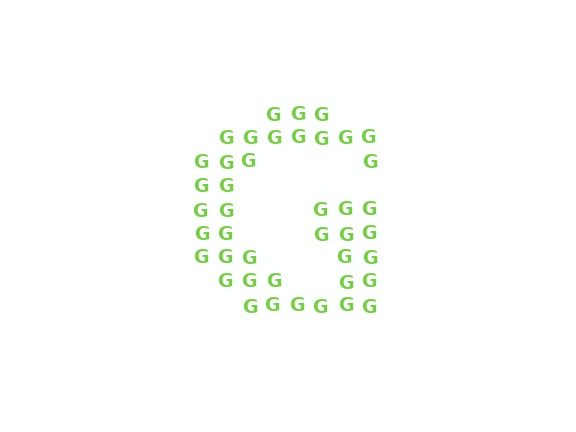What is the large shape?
The large shape is the letter G.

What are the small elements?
The small elements are letter G's.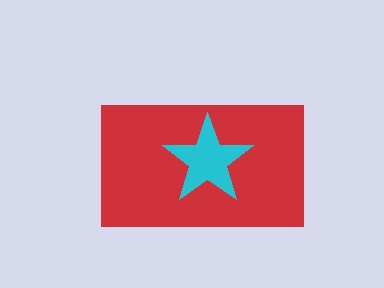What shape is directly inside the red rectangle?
The cyan star.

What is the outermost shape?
The red rectangle.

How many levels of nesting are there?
2.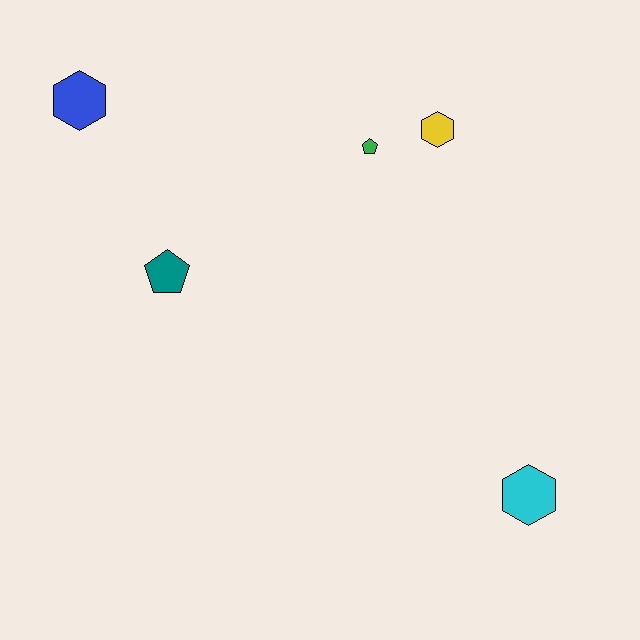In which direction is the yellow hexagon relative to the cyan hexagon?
The yellow hexagon is above the cyan hexagon.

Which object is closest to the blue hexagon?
The teal pentagon is closest to the blue hexagon.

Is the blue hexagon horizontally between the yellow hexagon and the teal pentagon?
No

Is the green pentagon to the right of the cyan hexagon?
No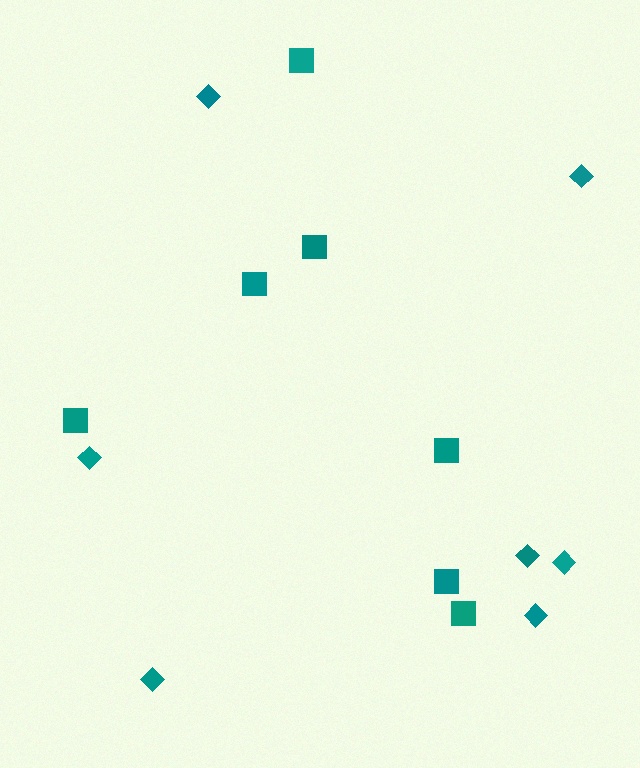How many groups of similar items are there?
There are 2 groups: one group of diamonds (7) and one group of squares (7).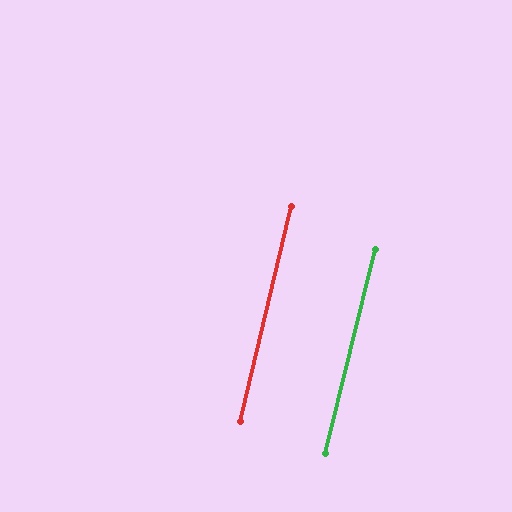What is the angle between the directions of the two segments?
Approximately 1 degree.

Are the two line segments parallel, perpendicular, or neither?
Parallel — their directions differ by only 0.5°.